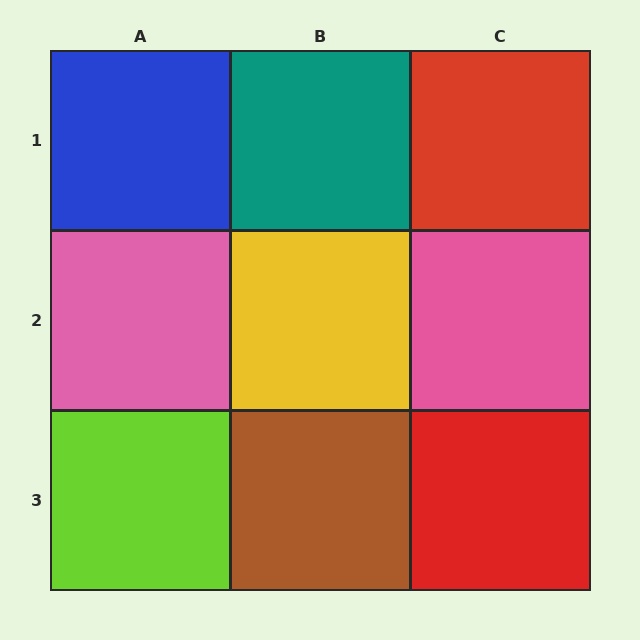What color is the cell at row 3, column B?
Brown.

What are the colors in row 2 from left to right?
Pink, yellow, pink.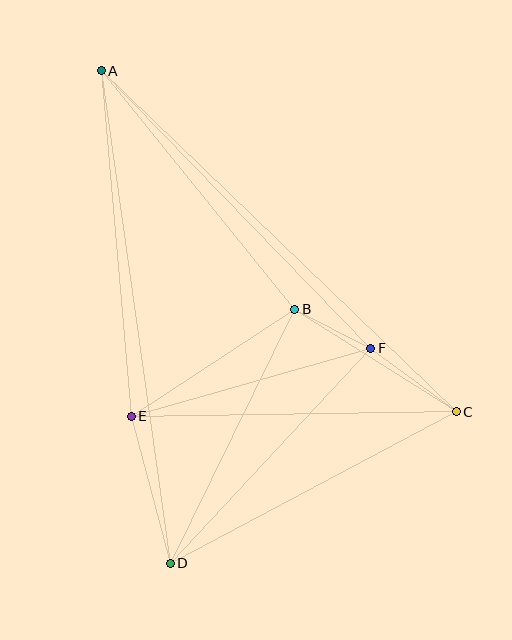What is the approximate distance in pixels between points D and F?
The distance between D and F is approximately 294 pixels.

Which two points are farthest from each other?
Points A and D are farthest from each other.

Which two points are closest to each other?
Points B and F are closest to each other.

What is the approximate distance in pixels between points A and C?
The distance between A and C is approximately 492 pixels.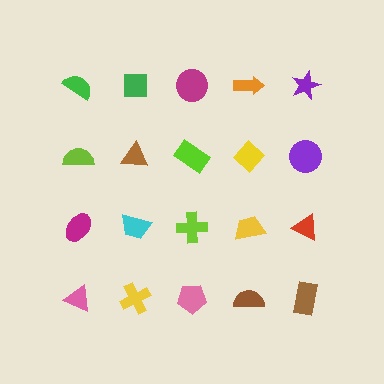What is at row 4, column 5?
A brown rectangle.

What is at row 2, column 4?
A yellow diamond.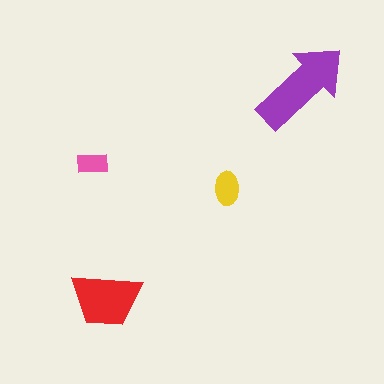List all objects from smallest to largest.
The pink rectangle, the yellow ellipse, the red trapezoid, the purple arrow.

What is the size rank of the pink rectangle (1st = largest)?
4th.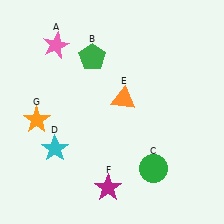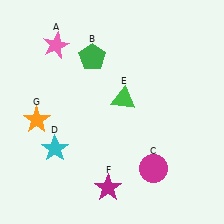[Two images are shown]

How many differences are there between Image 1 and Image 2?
There are 2 differences between the two images.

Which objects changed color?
C changed from green to magenta. E changed from orange to green.